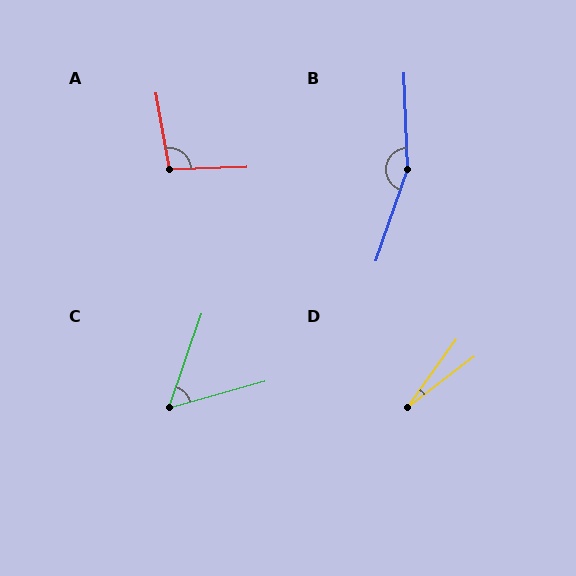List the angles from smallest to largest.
D (17°), C (56°), A (98°), B (159°).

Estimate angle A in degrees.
Approximately 98 degrees.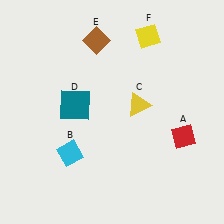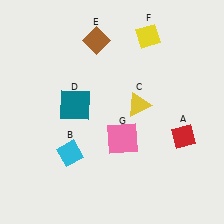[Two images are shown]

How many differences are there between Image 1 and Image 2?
There is 1 difference between the two images.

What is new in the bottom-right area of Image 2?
A pink square (G) was added in the bottom-right area of Image 2.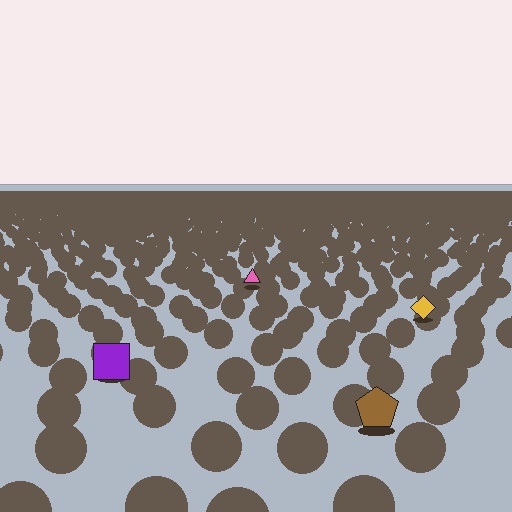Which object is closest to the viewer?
The brown pentagon is closest. The texture marks near it are larger and more spread out.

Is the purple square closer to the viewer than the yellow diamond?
Yes. The purple square is closer — you can tell from the texture gradient: the ground texture is coarser near it.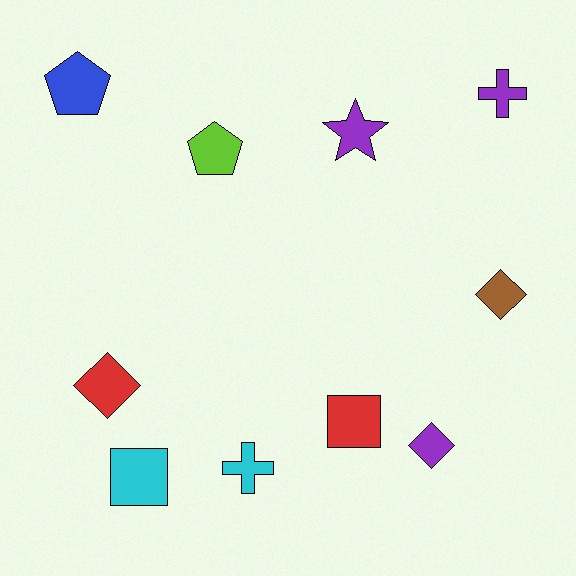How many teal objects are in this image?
There are no teal objects.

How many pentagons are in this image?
There are 2 pentagons.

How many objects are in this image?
There are 10 objects.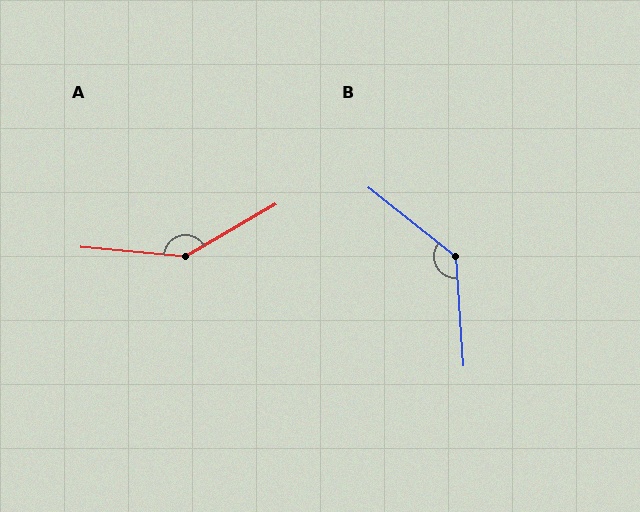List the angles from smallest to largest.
B (133°), A (145°).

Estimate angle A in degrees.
Approximately 145 degrees.